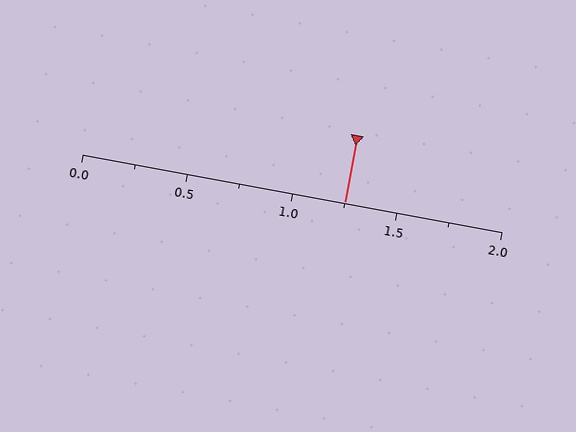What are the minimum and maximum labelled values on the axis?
The axis runs from 0.0 to 2.0.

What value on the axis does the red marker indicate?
The marker indicates approximately 1.25.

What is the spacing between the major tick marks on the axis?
The major ticks are spaced 0.5 apart.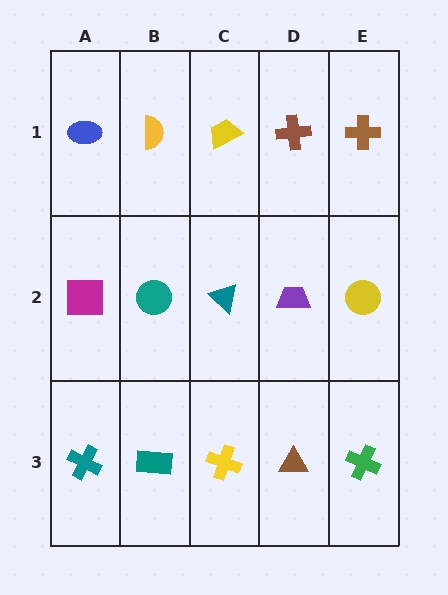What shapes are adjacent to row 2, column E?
A brown cross (row 1, column E), a green cross (row 3, column E), a purple trapezoid (row 2, column D).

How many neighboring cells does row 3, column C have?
3.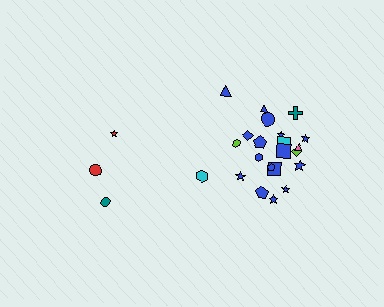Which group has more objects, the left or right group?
The right group.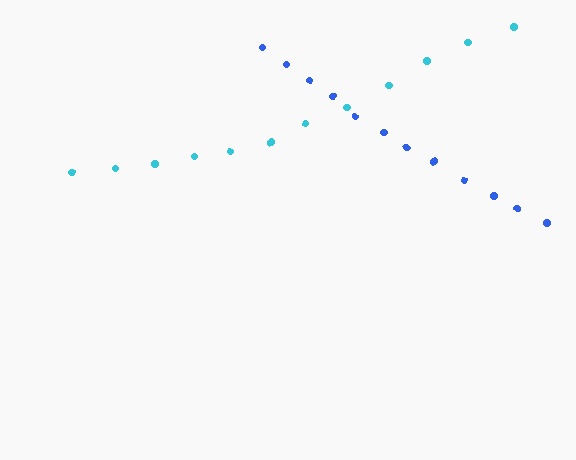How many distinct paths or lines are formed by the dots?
There are 2 distinct paths.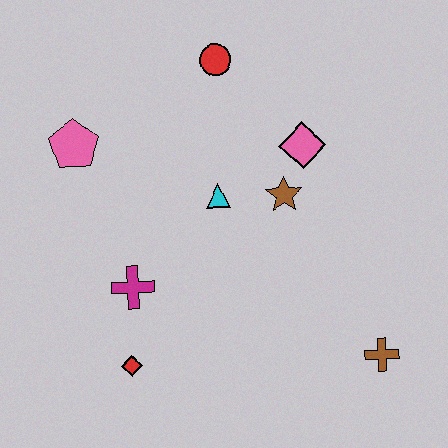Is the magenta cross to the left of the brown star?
Yes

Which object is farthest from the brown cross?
The pink pentagon is farthest from the brown cross.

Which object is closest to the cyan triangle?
The brown star is closest to the cyan triangle.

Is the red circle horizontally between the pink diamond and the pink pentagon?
Yes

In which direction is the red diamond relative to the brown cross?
The red diamond is to the left of the brown cross.